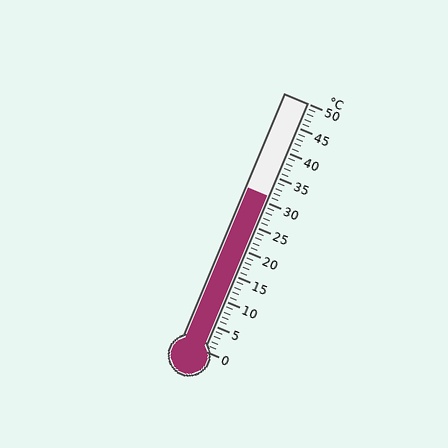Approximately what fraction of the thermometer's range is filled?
The thermometer is filled to approximately 60% of its range.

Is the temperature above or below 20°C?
The temperature is above 20°C.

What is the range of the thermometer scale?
The thermometer scale ranges from 0°C to 50°C.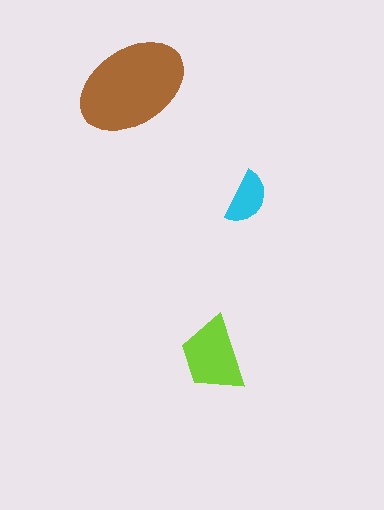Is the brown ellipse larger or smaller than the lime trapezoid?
Larger.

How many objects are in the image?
There are 3 objects in the image.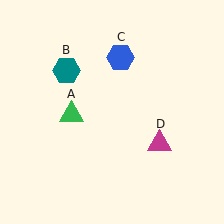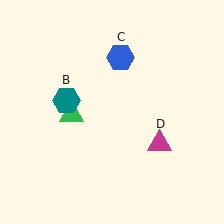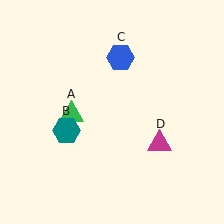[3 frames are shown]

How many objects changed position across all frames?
1 object changed position: teal hexagon (object B).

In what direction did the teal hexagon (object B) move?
The teal hexagon (object B) moved down.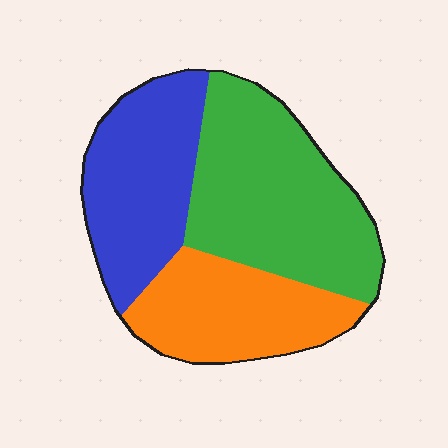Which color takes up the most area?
Green, at roughly 40%.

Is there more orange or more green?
Green.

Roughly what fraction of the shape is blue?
Blue covers 31% of the shape.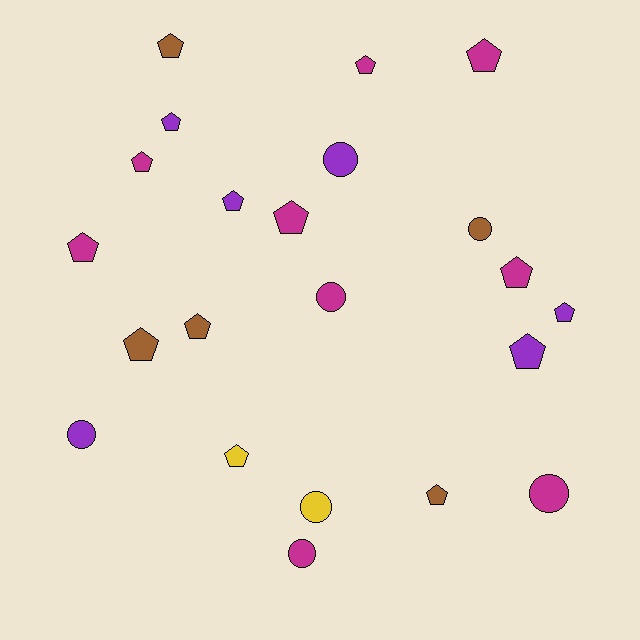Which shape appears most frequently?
Pentagon, with 15 objects.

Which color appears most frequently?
Magenta, with 9 objects.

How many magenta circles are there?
There are 3 magenta circles.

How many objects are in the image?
There are 22 objects.